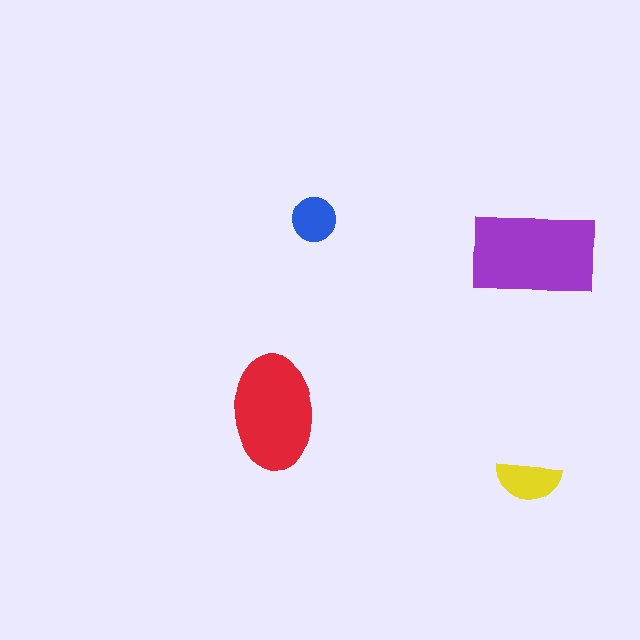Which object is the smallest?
The blue circle.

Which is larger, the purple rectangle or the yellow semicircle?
The purple rectangle.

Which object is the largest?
The purple rectangle.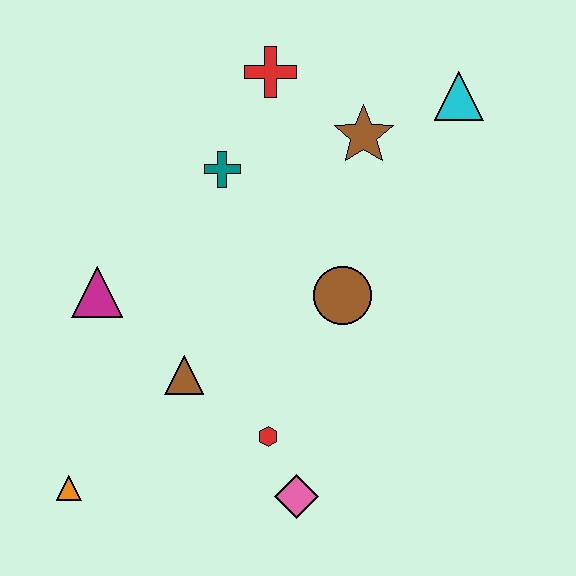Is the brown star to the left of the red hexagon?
No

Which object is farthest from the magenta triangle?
The cyan triangle is farthest from the magenta triangle.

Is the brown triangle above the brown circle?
No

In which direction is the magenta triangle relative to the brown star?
The magenta triangle is to the left of the brown star.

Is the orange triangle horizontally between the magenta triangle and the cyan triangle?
No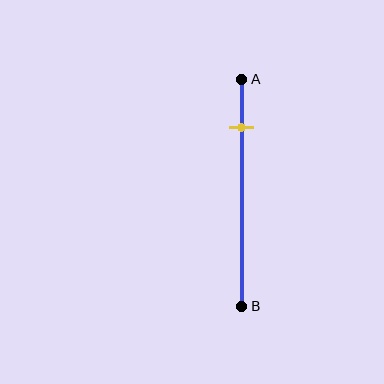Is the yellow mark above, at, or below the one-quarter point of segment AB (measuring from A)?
The yellow mark is above the one-quarter point of segment AB.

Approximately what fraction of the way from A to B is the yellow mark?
The yellow mark is approximately 20% of the way from A to B.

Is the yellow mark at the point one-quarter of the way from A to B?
No, the mark is at about 20% from A, not at the 25% one-quarter point.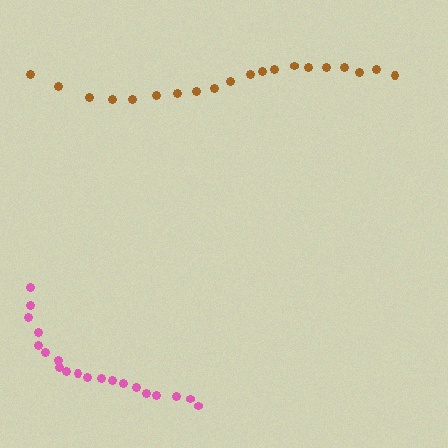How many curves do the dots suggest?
There are 2 distinct paths.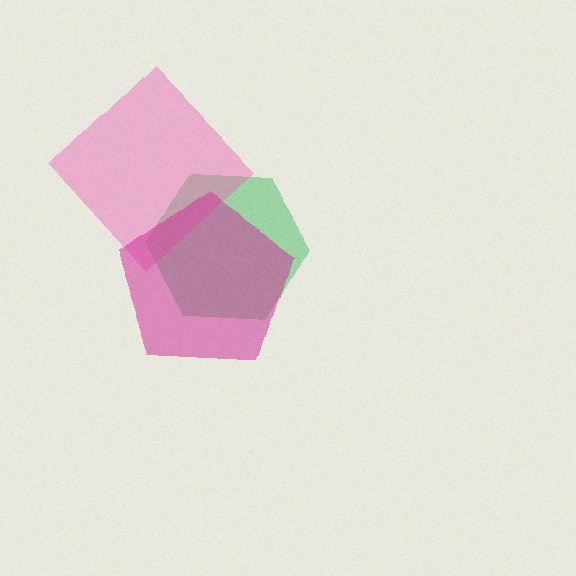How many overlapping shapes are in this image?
There are 3 overlapping shapes in the image.